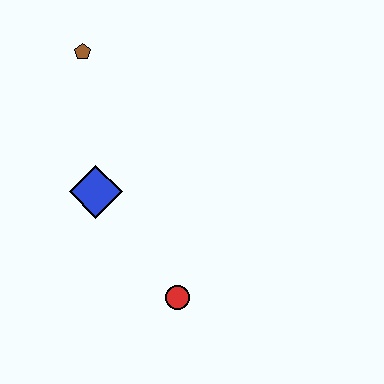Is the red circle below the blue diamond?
Yes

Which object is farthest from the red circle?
The brown pentagon is farthest from the red circle.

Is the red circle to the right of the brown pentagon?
Yes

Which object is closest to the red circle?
The blue diamond is closest to the red circle.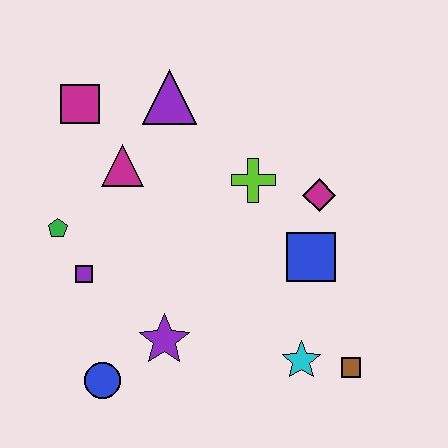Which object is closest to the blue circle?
The purple star is closest to the blue circle.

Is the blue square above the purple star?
Yes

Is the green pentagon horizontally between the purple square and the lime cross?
No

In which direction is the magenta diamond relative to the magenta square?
The magenta diamond is to the right of the magenta square.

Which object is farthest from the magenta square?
The brown square is farthest from the magenta square.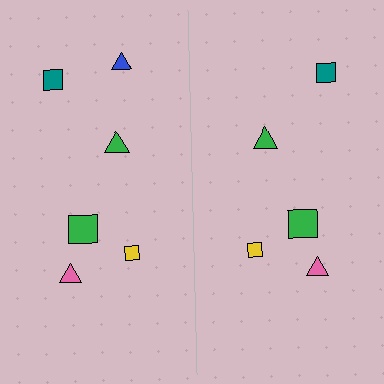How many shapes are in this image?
There are 11 shapes in this image.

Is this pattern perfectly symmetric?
No, the pattern is not perfectly symmetric. A blue triangle is missing from the right side.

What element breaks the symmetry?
A blue triangle is missing from the right side.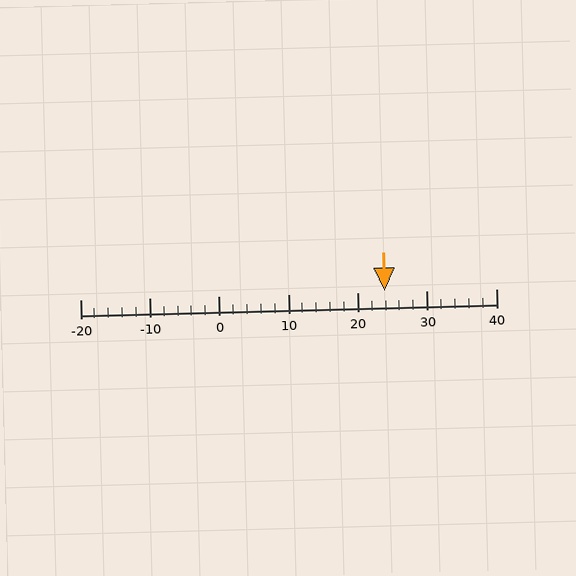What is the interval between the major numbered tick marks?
The major tick marks are spaced 10 units apart.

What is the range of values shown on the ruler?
The ruler shows values from -20 to 40.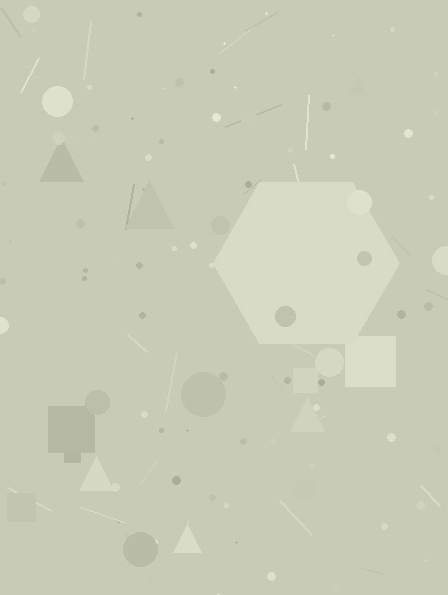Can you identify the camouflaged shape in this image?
The camouflaged shape is a hexagon.